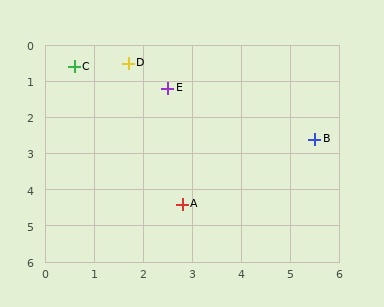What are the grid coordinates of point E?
Point E is at approximately (2.5, 1.2).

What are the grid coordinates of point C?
Point C is at approximately (0.6, 0.6).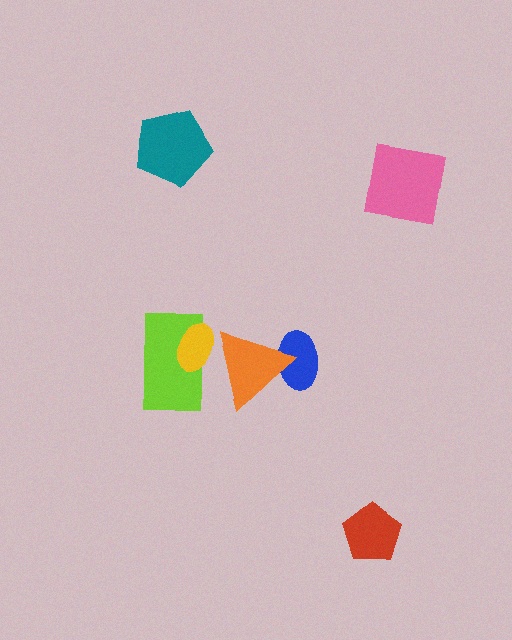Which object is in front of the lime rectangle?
The yellow ellipse is in front of the lime rectangle.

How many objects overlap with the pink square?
0 objects overlap with the pink square.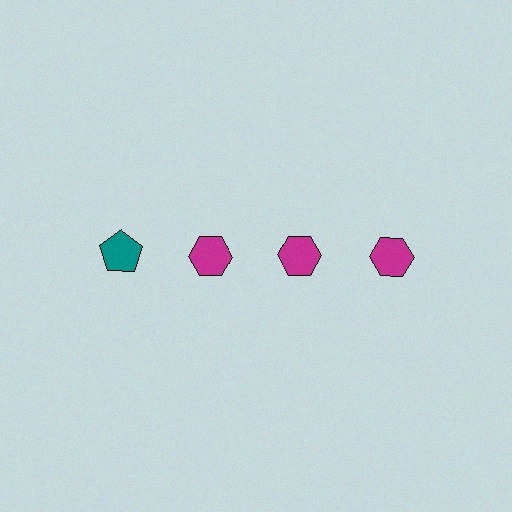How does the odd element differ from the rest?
It differs in both color (teal instead of magenta) and shape (pentagon instead of hexagon).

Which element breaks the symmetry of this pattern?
The teal pentagon in the top row, leftmost column breaks the symmetry. All other shapes are magenta hexagons.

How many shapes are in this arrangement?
There are 4 shapes arranged in a grid pattern.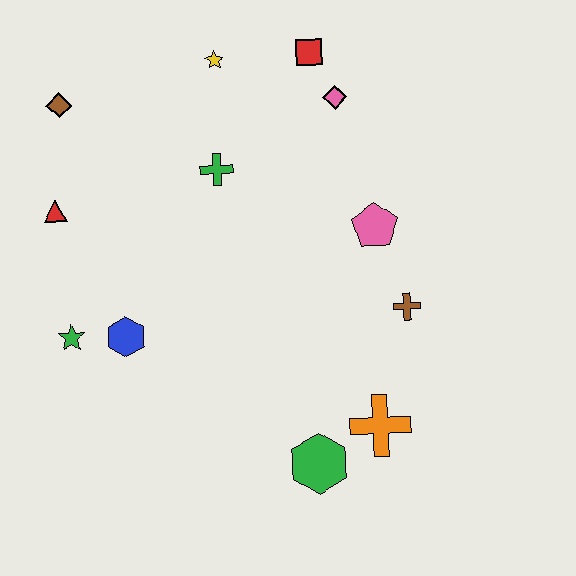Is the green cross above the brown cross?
Yes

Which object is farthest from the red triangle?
The orange cross is farthest from the red triangle.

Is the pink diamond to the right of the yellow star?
Yes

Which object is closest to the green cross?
The yellow star is closest to the green cross.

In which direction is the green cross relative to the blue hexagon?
The green cross is above the blue hexagon.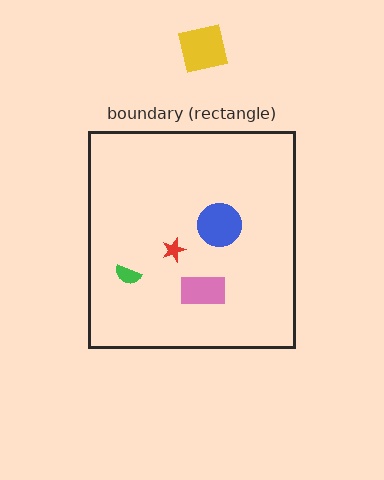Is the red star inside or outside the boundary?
Inside.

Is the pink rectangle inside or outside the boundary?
Inside.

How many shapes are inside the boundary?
4 inside, 1 outside.